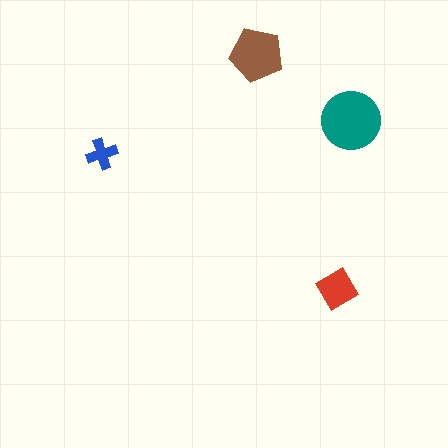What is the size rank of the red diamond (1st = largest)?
3rd.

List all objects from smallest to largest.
The blue cross, the red diamond, the brown pentagon, the teal circle.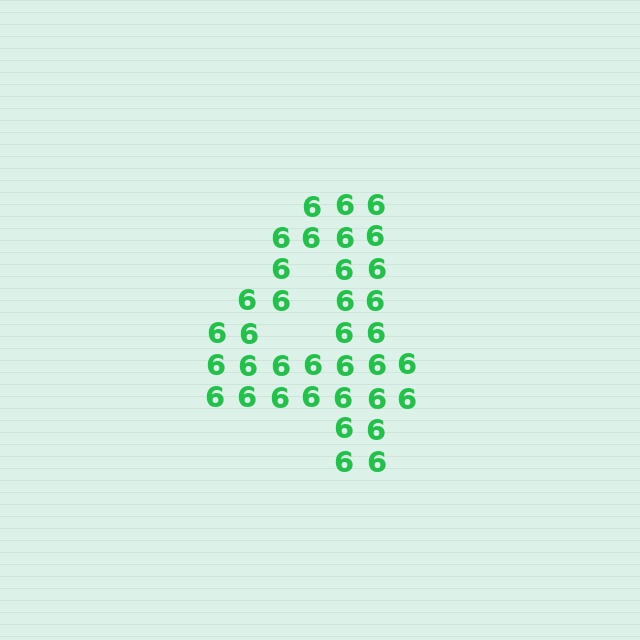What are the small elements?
The small elements are digit 6's.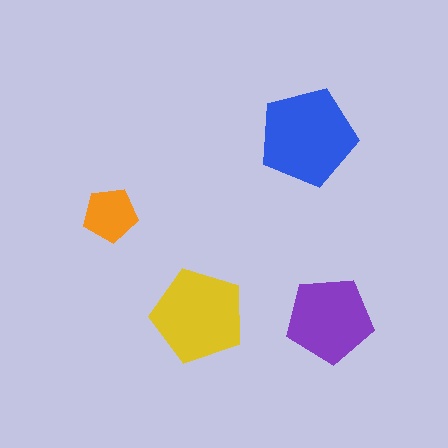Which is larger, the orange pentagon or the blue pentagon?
The blue one.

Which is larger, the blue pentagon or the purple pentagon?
The blue one.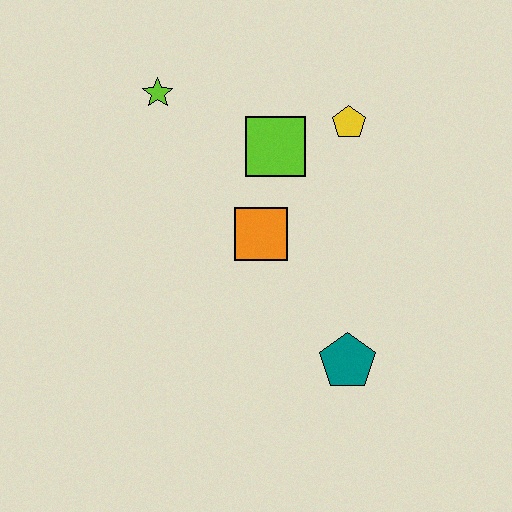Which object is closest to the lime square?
The yellow pentagon is closest to the lime square.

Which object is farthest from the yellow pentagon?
The teal pentagon is farthest from the yellow pentagon.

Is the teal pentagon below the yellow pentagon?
Yes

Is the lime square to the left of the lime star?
No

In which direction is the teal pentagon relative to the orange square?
The teal pentagon is below the orange square.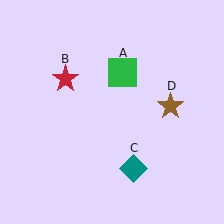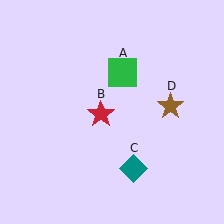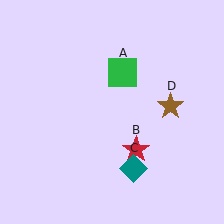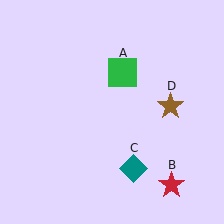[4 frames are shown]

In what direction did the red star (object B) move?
The red star (object B) moved down and to the right.